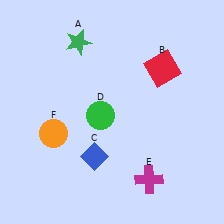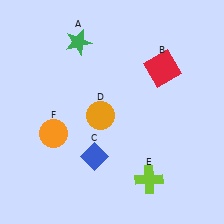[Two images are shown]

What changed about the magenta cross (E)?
In Image 1, E is magenta. In Image 2, it changed to lime.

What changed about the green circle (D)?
In Image 1, D is green. In Image 2, it changed to orange.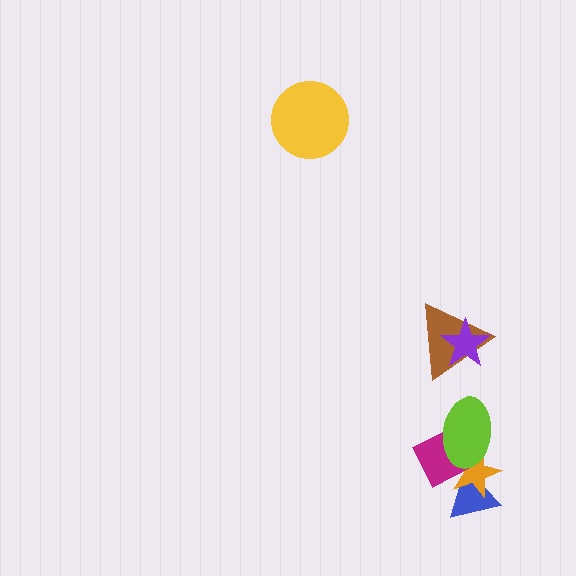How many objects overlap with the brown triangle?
1 object overlaps with the brown triangle.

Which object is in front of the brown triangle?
The purple star is in front of the brown triangle.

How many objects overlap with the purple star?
1 object overlaps with the purple star.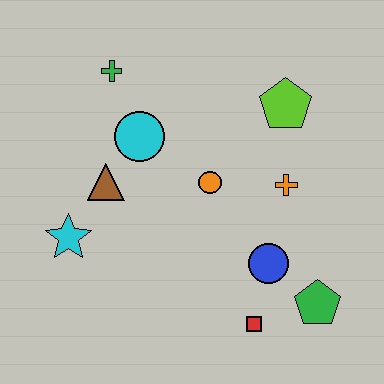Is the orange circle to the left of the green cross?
No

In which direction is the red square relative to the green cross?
The red square is below the green cross.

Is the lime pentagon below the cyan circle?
No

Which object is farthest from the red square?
The green cross is farthest from the red square.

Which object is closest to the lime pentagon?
The orange cross is closest to the lime pentagon.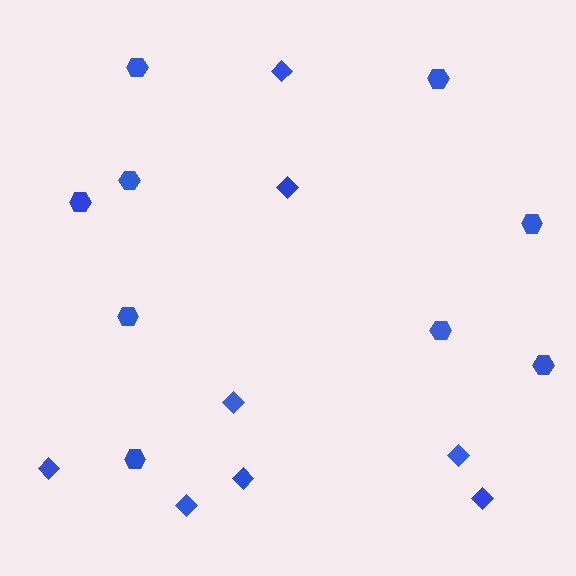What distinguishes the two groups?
There are 2 groups: one group of hexagons (9) and one group of diamonds (8).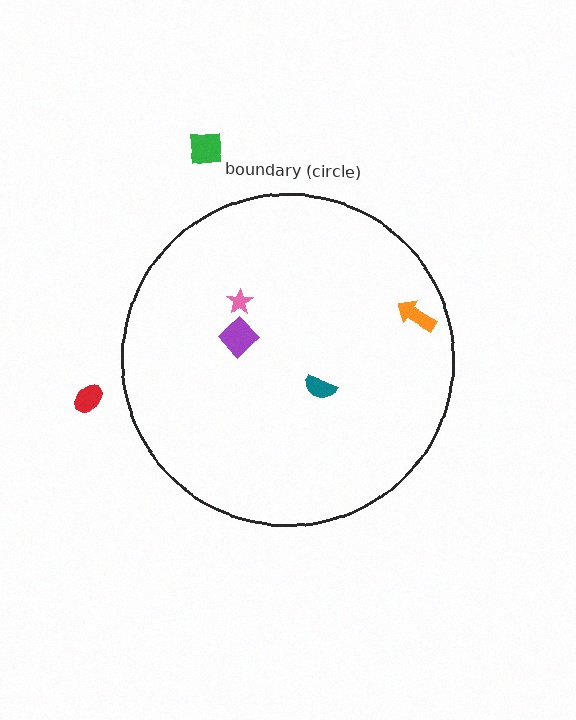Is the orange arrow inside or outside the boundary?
Inside.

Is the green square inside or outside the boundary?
Outside.